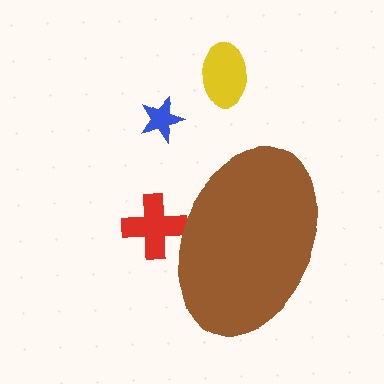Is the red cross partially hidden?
Yes, the red cross is partially hidden behind the brown ellipse.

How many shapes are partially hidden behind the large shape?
1 shape is partially hidden.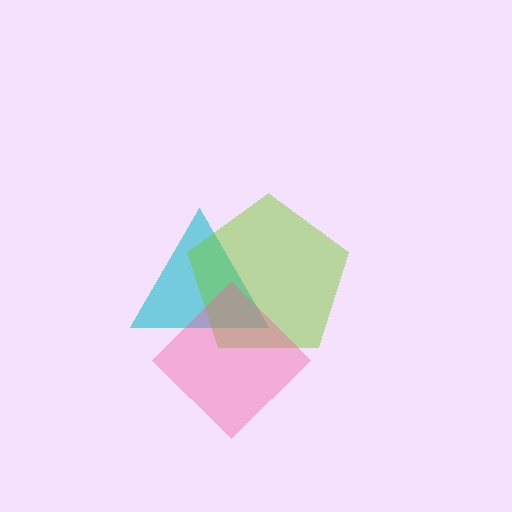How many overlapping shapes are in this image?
There are 3 overlapping shapes in the image.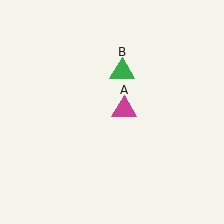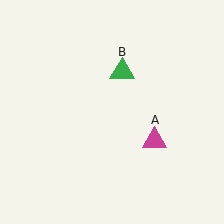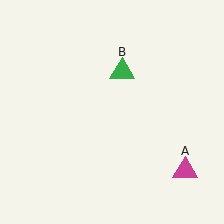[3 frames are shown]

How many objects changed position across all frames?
1 object changed position: magenta triangle (object A).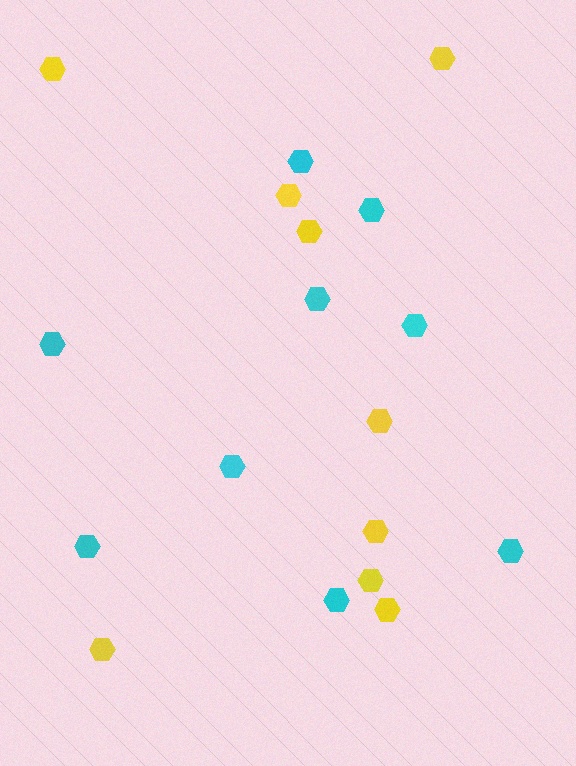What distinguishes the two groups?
There are 2 groups: one group of cyan hexagons (9) and one group of yellow hexagons (9).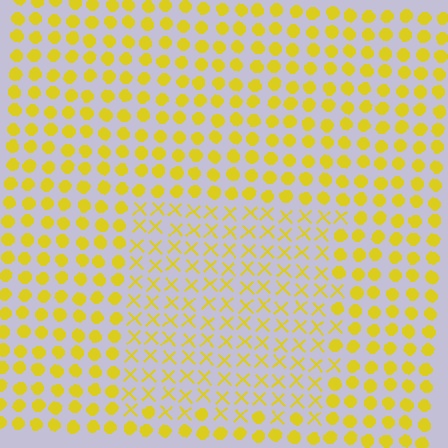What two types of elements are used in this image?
The image uses X marks inside the rectangle region and circles outside it.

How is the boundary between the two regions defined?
The boundary is defined by a change in element shape: X marks inside vs. circles outside. All elements share the same color and spacing.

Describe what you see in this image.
The image is filled with small yellow elements arranged in a uniform grid. A rectangle-shaped region contains X marks, while the surrounding area contains circles. The boundary is defined purely by the change in element shape.